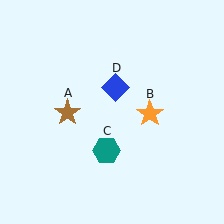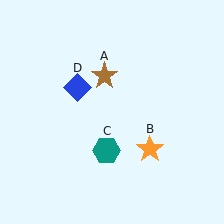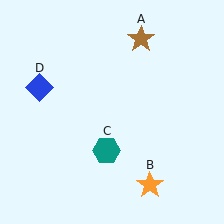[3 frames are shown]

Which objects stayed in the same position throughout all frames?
Teal hexagon (object C) remained stationary.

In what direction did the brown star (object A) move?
The brown star (object A) moved up and to the right.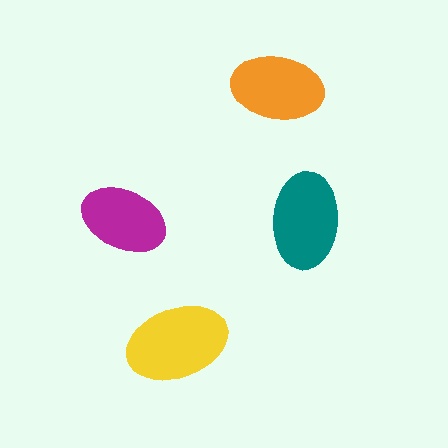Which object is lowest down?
The yellow ellipse is bottommost.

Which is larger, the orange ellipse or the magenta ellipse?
The orange one.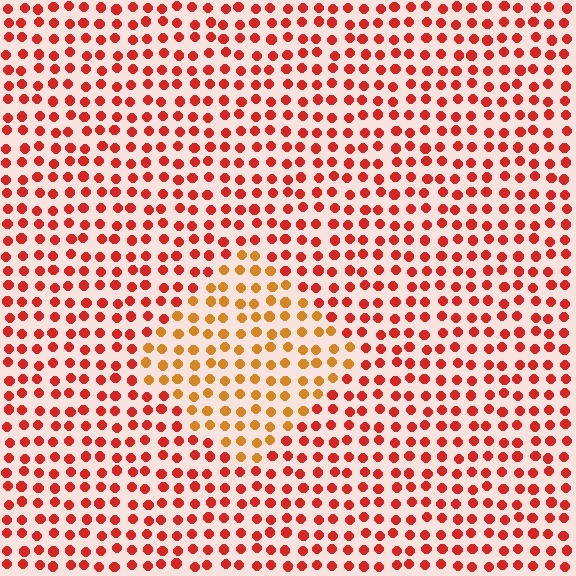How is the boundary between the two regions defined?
The boundary is defined purely by a slight shift in hue (about 33 degrees). Spacing, size, and orientation are identical on both sides.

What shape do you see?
I see a diamond.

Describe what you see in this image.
The image is filled with small red elements in a uniform arrangement. A diamond-shaped region is visible where the elements are tinted to a slightly different hue, forming a subtle color boundary.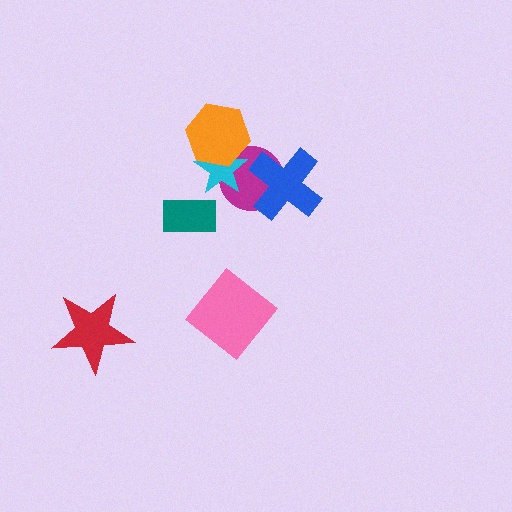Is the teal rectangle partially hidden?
No, no other shape covers it.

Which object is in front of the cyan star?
The orange hexagon is in front of the cyan star.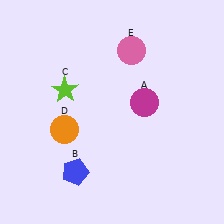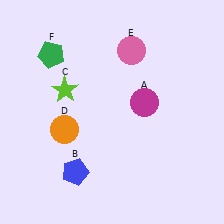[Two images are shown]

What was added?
A green pentagon (F) was added in Image 2.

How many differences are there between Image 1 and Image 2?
There is 1 difference between the two images.